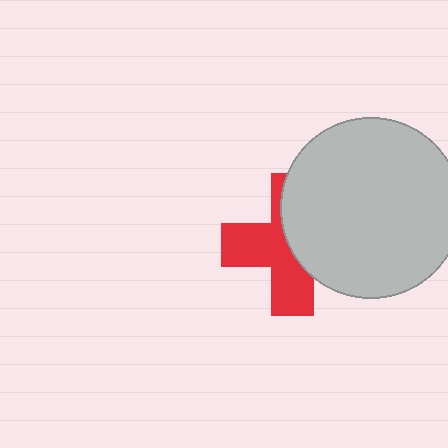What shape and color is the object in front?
The object in front is a light gray circle.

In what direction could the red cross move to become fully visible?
The red cross could move left. That would shift it out from behind the light gray circle entirely.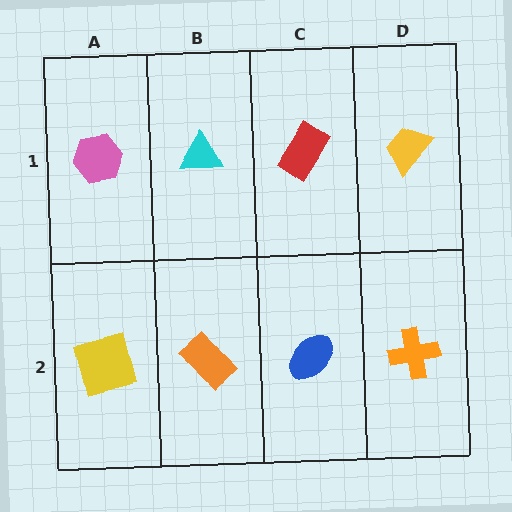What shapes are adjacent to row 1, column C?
A blue ellipse (row 2, column C), a cyan triangle (row 1, column B), a yellow trapezoid (row 1, column D).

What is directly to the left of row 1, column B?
A pink hexagon.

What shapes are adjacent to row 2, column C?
A red rectangle (row 1, column C), an orange rectangle (row 2, column B), an orange cross (row 2, column D).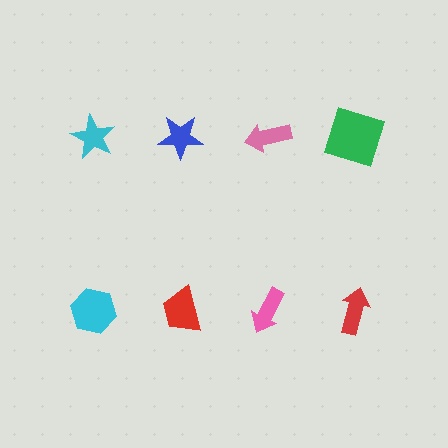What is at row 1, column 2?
A blue star.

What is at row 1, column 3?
A pink arrow.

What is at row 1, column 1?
A cyan star.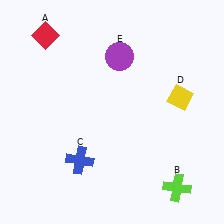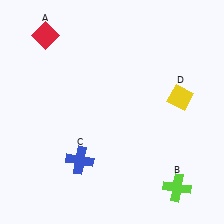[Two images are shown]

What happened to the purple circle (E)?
The purple circle (E) was removed in Image 2. It was in the top-right area of Image 1.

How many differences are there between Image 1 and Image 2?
There is 1 difference between the two images.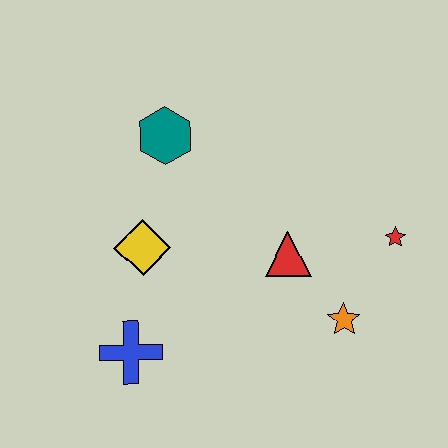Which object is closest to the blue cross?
The yellow diamond is closest to the blue cross.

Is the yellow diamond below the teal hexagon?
Yes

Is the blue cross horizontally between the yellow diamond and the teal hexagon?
No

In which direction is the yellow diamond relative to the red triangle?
The yellow diamond is to the left of the red triangle.